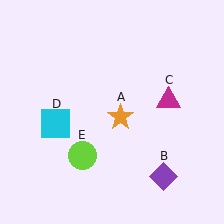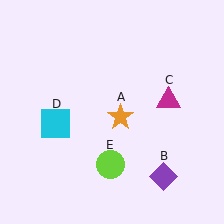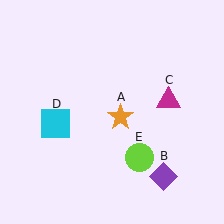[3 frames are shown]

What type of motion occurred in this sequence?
The lime circle (object E) rotated counterclockwise around the center of the scene.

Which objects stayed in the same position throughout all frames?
Orange star (object A) and purple diamond (object B) and magenta triangle (object C) and cyan square (object D) remained stationary.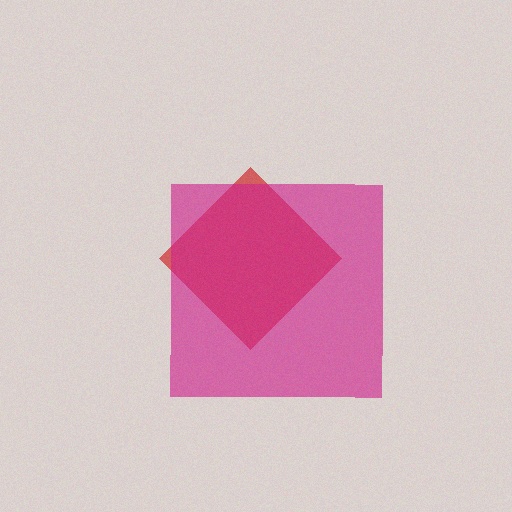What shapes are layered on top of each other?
The layered shapes are: a red diamond, a magenta square.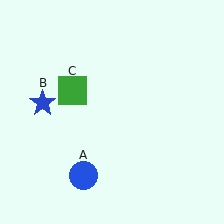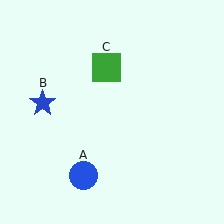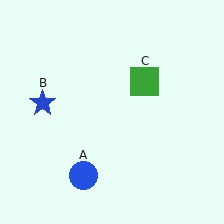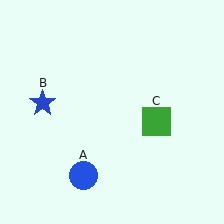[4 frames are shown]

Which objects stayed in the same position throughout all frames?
Blue circle (object A) and blue star (object B) remained stationary.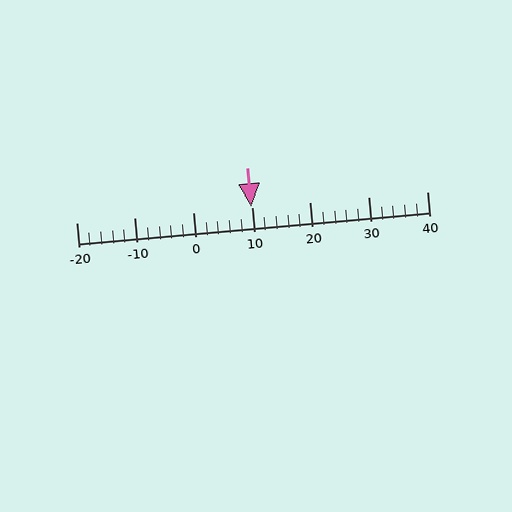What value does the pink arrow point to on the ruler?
The pink arrow points to approximately 10.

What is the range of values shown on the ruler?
The ruler shows values from -20 to 40.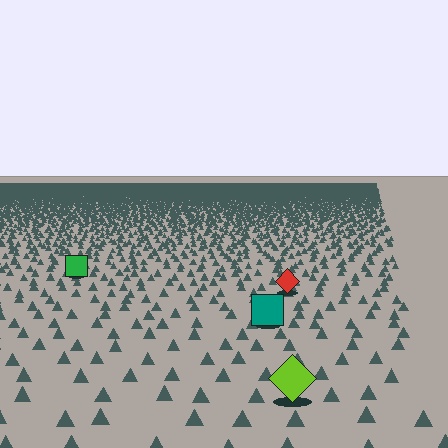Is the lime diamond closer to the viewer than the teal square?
Yes. The lime diamond is closer — you can tell from the texture gradient: the ground texture is coarser near it.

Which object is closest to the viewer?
The lime diamond is closest. The texture marks near it are larger and more spread out.